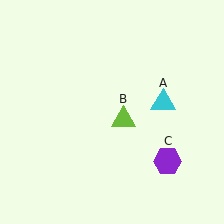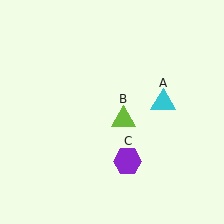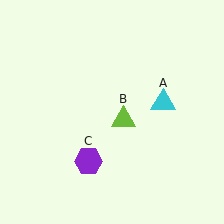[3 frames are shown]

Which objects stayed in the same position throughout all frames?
Cyan triangle (object A) and lime triangle (object B) remained stationary.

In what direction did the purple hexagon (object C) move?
The purple hexagon (object C) moved left.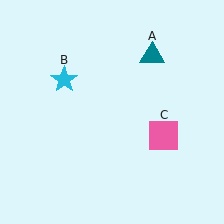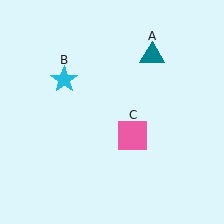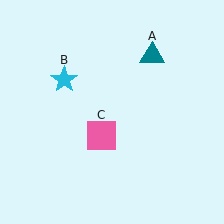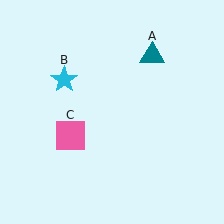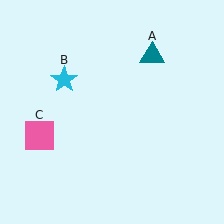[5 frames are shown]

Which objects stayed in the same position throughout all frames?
Teal triangle (object A) and cyan star (object B) remained stationary.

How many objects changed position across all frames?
1 object changed position: pink square (object C).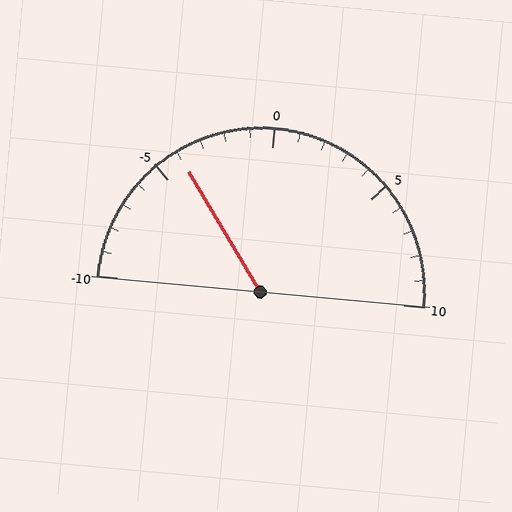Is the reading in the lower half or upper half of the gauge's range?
The reading is in the lower half of the range (-10 to 10).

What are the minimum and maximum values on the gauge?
The gauge ranges from -10 to 10.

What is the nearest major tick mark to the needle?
The nearest major tick mark is -5.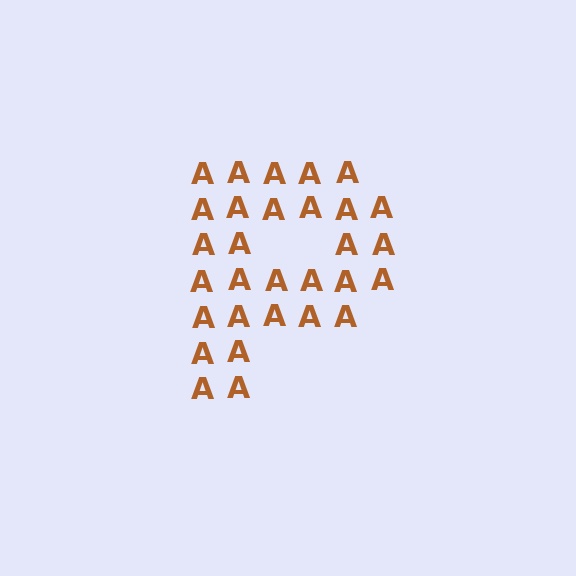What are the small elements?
The small elements are letter A's.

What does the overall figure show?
The overall figure shows the letter P.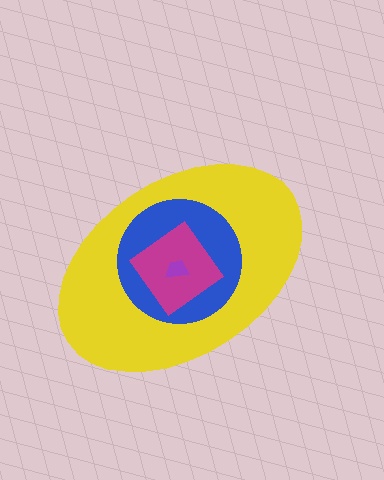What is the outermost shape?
The yellow ellipse.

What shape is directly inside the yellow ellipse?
The blue circle.